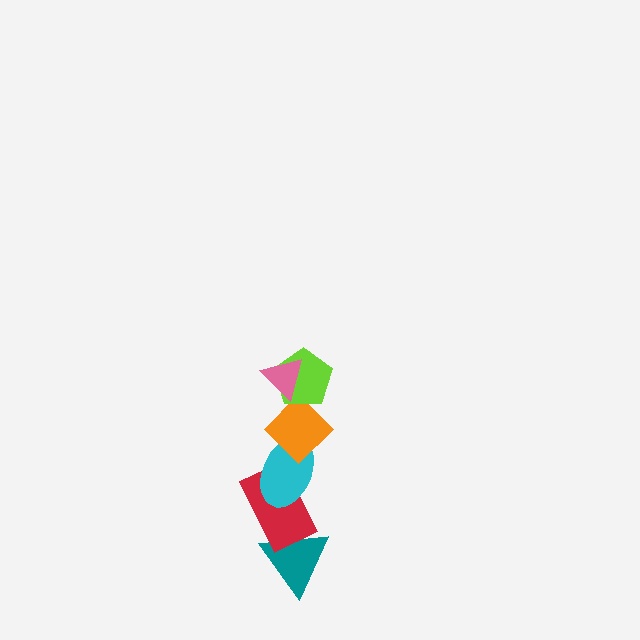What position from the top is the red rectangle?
The red rectangle is 5th from the top.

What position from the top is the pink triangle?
The pink triangle is 1st from the top.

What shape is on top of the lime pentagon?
The pink triangle is on top of the lime pentagon.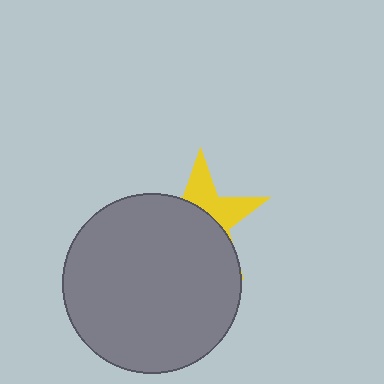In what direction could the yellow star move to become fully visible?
The yellow star could move up. That would shift it out from behind the gray circle entirely.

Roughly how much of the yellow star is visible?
A small part of it is visible (roughly 37%).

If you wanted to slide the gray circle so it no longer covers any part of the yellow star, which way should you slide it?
Slide it down — that is the most direct way to separate the two shapes.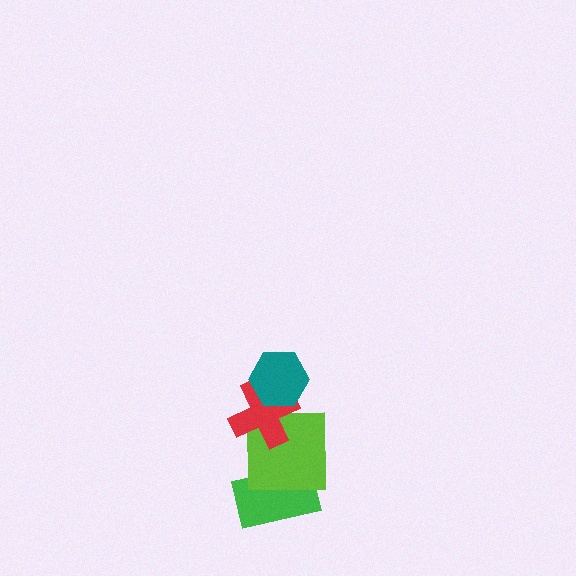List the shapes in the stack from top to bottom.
From top to bottom: the teal hexagon, the red cross, the lime square, the green rectangle.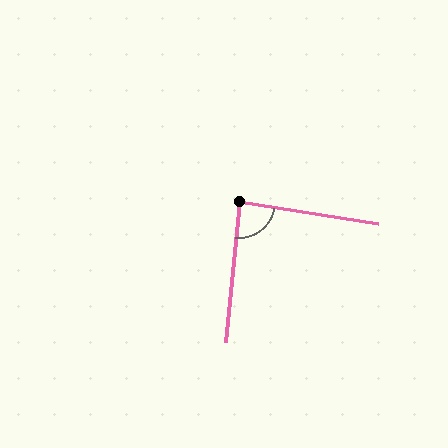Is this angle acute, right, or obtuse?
It is approximately a right angle.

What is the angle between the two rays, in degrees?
Approximately 87 degrees.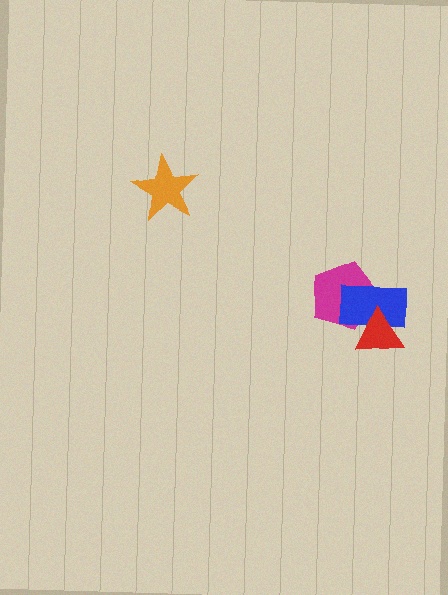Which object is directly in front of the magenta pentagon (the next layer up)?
The blue rectangle is directly in front of the magenta pentagon.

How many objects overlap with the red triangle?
2 objects overlap with the red triangle.